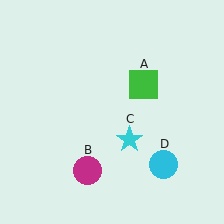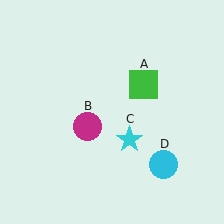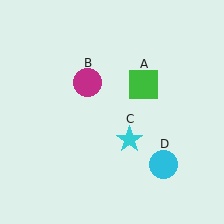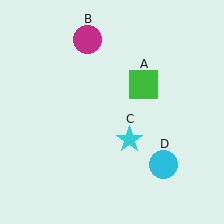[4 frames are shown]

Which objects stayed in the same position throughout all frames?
Green square (object A) and cyan star (object C) and cyan circle (object D) remained stationary.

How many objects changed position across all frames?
1 object changed position: magenta circle (object B).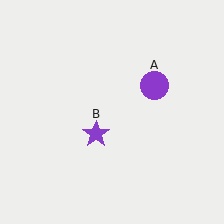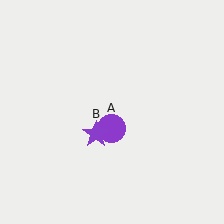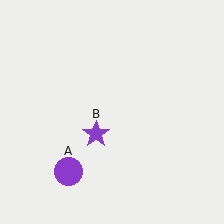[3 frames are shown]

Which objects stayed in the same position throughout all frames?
Purple star (object B) remained stationary.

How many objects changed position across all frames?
1 object changed position: purple circle (object A).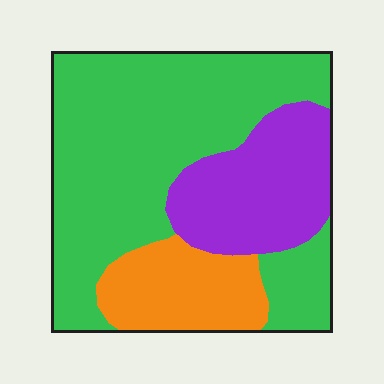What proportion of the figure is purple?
Purple takes up about one quarter (1/4) of the figure.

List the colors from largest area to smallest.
From largest to smallest: green, purple, orange.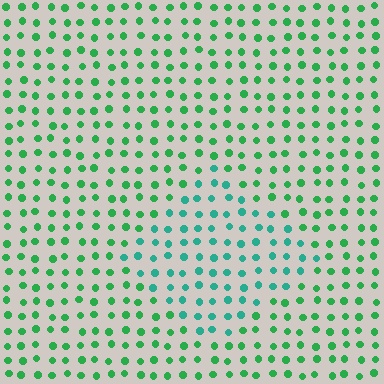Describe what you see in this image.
The image is filled with small green elements in a uniform arrangement. A diamond-shaped region is visible where the elements are tinted to a slightly different hue, forming a subtle color boundary.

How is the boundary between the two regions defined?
The boundary is defined purely by a slight shift in hue (about 32 degrees). Spacing, size, and orientation are identical on both sides.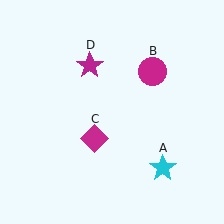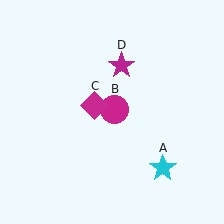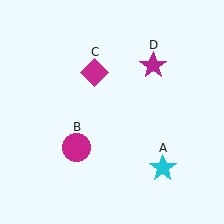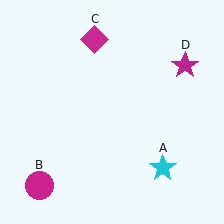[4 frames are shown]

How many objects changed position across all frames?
3 objects changed position: magenta circle (object B), magenta diamond (object C), magenta star (object D).